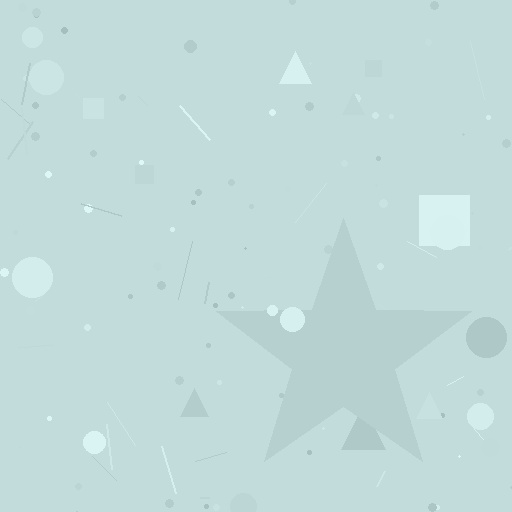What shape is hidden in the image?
A star is hidden in the image.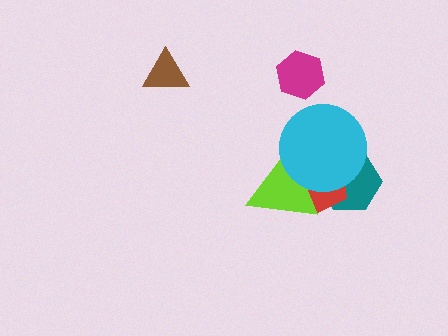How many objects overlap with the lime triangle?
3 objects overlap with the lime triangle.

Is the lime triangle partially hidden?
Yes, it is partially covered by another shape.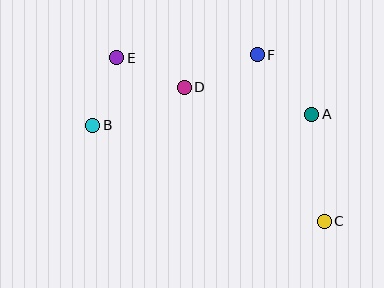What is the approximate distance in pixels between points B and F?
The distance between B and F is approximately 179 pixels.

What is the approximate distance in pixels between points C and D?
The distance between C and D is approximately 194 pixels.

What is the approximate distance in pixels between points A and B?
The distance between A and B is approximately 220 pixels.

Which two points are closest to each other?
Points B and E are closest to each other.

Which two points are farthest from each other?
Points C and E are farthest from each other.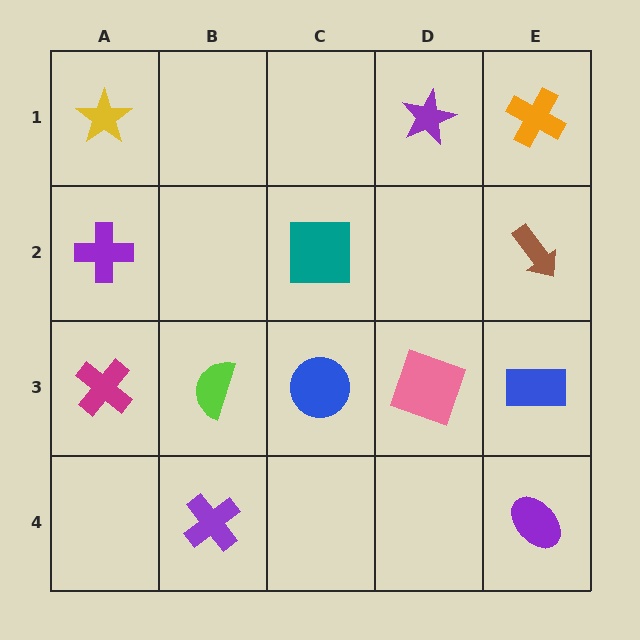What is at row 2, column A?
A purple cross.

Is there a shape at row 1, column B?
No, that cell is empty.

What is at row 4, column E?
A purple ellipse.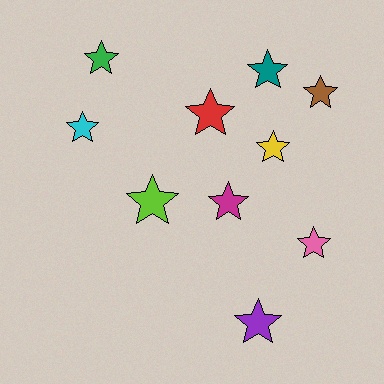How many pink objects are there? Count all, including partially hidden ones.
There is 1 pink object.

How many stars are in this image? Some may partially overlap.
There are 10 stars.